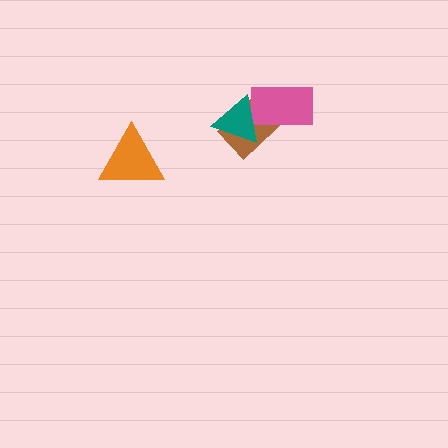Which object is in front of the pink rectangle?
The teal triangle is in front of the pink rectangle.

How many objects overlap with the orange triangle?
0 objects overlap with the orange triangle.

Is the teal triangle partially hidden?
No, no other shape covers it.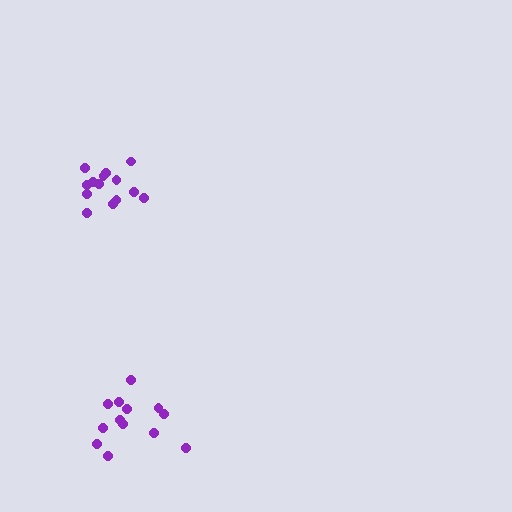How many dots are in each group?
Group 1: 14 dots, Group 2: 13 dots (27 total).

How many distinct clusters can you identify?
There are 2 distinct clusters.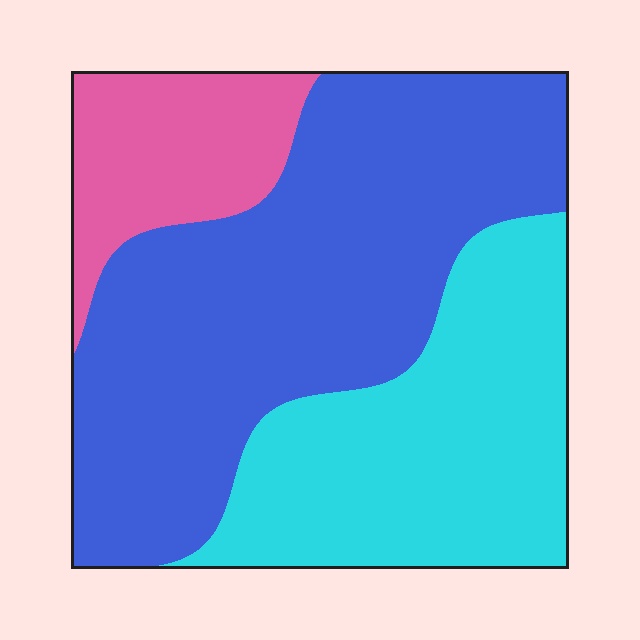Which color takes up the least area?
Pink, at roughly 15%.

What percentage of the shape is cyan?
Cyan takes up between a sixth and a third of the shape.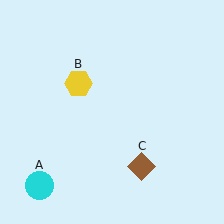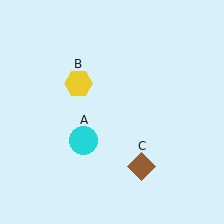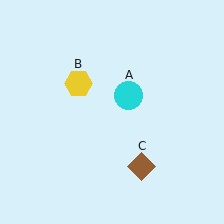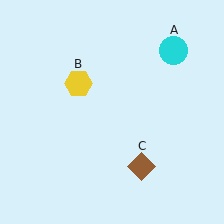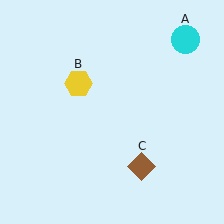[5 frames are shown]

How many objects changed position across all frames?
1 object changed position: cyan circle (object A).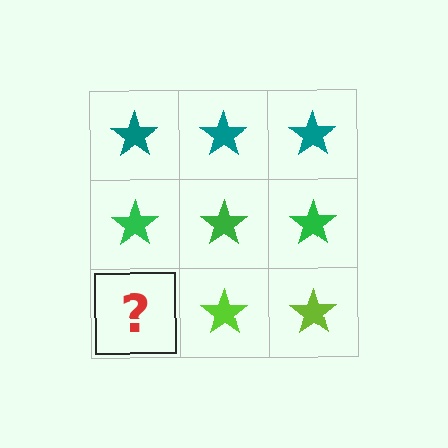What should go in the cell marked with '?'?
The missing cell should contain a lime star.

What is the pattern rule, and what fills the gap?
The rule is that each row has a consistent color. The gap should be filled with a lime star.